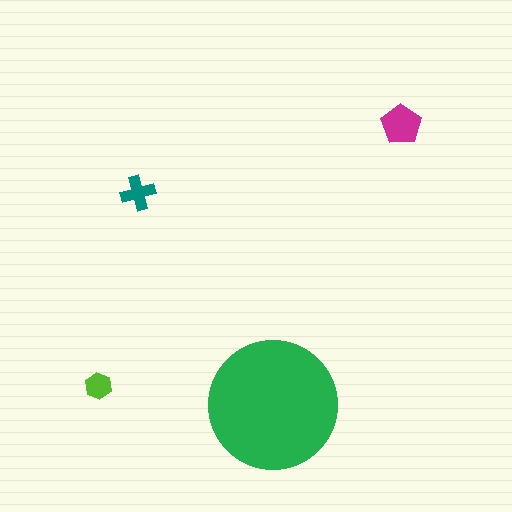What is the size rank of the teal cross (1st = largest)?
3rd.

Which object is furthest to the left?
The lime hexagon is leftmost.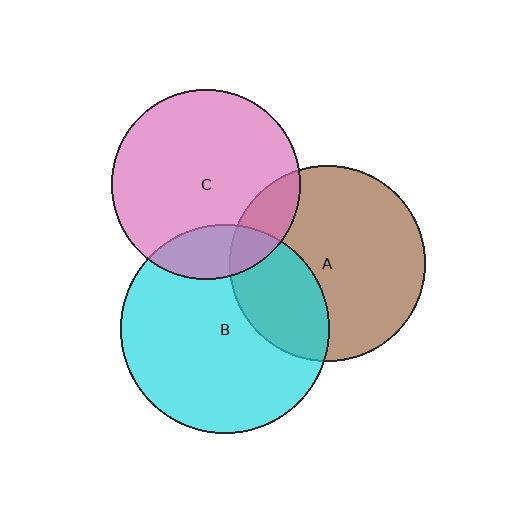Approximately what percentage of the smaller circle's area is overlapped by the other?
Approximately 20%.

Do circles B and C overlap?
Yes.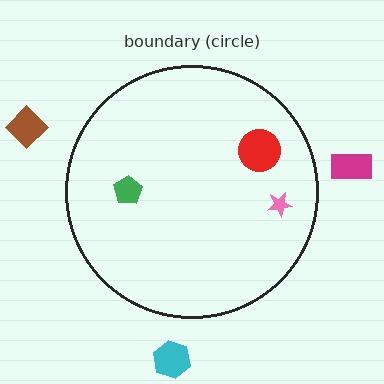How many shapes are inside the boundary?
3 inside, 3 outside.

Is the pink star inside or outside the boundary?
Inside.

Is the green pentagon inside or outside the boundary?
Inside.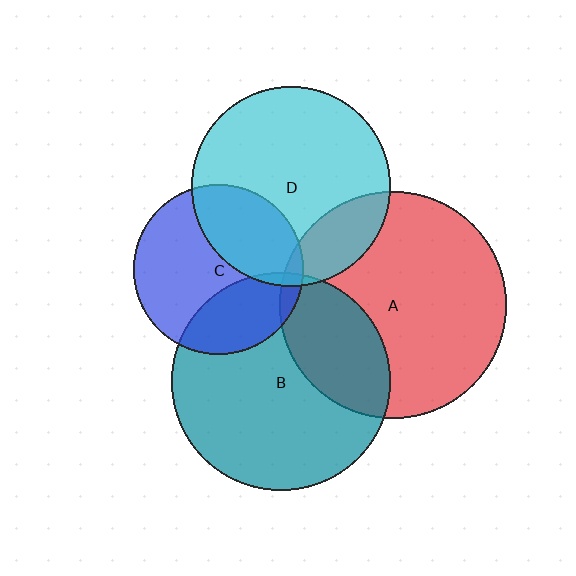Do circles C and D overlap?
Yes.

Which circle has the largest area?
Circle A (red).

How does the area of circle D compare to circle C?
Approximately 1.4 times.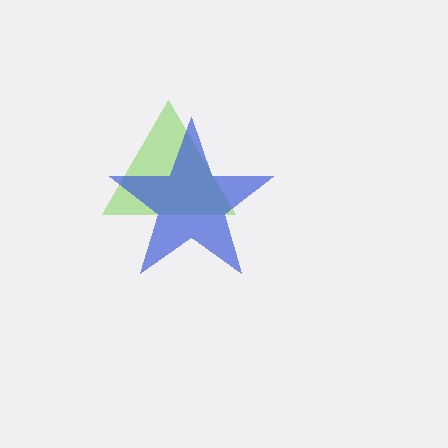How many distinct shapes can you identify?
There are 2 distinct shapes: a lime triangle, a blue star.